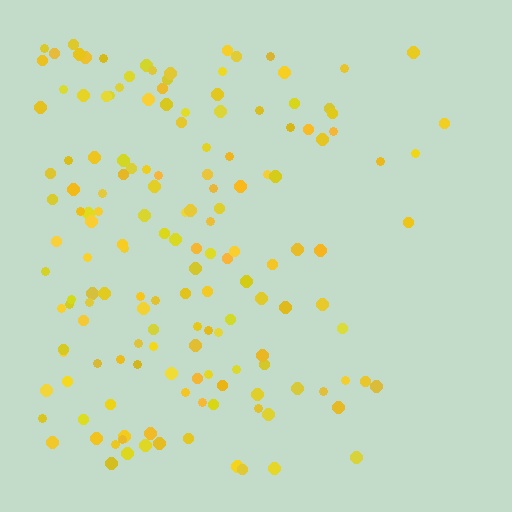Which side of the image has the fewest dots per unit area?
The right.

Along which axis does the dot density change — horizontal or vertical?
Horizontal.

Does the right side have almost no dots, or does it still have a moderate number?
Still a moderate number, just noticeably fewer than the left.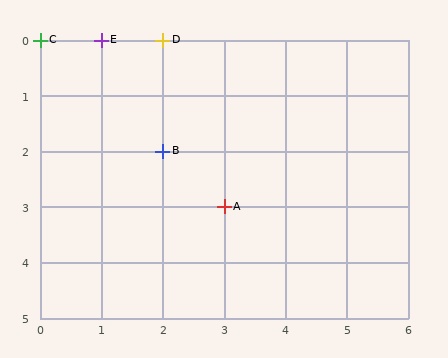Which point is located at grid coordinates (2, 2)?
Point B is at (2, 2).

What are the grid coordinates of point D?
Point D is at grid coordinates (2, 0).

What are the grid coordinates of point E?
Point E is at grid coordinates (1, 0).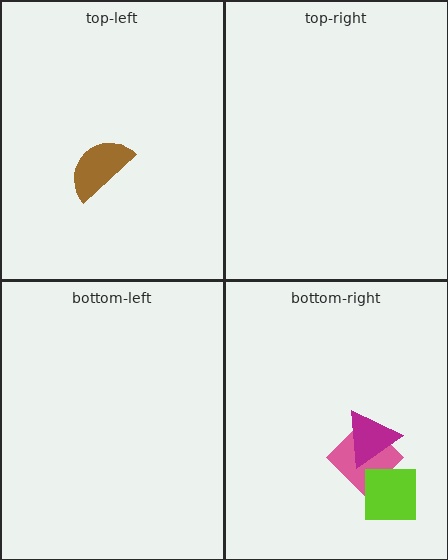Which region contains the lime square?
The bottom-right region.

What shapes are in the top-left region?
The brown semicircle.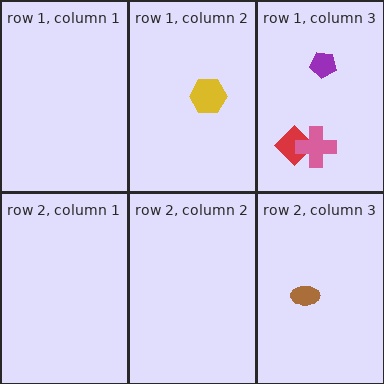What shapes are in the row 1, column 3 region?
The purple pentagon, the red diamond, the pink cross.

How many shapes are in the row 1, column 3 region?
3.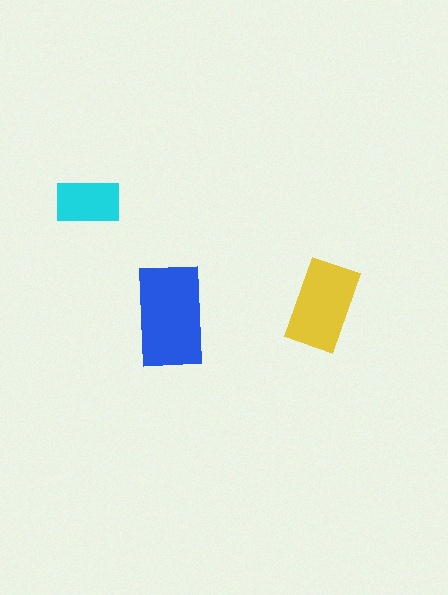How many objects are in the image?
There are 3 objects in the image.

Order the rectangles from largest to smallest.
the blue one, the yellow one, the cyan one.